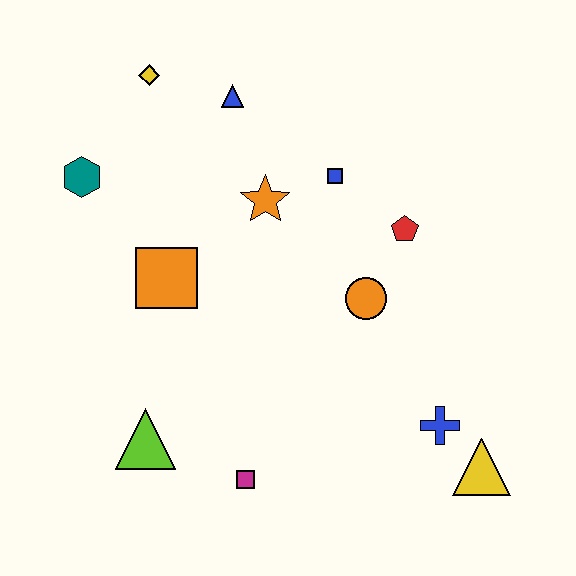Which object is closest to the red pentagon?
The orange circle is closest to the red pentagon.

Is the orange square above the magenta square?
Yes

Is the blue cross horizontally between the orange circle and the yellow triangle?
Yes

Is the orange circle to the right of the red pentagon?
No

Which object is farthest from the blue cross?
The yellow diamond is farthest from the blue cross.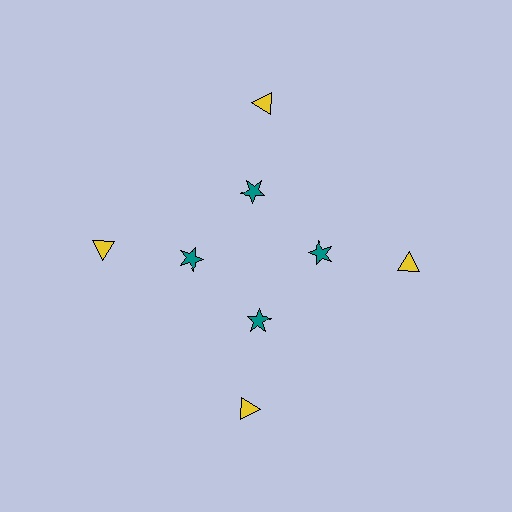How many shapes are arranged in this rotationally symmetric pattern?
There are 8 shapes, arranged in 4 groups of 2.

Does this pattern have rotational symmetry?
Yes, this pattern has 4-fold rotational symmetry. It looks the same after rotating 90 degrees around the center.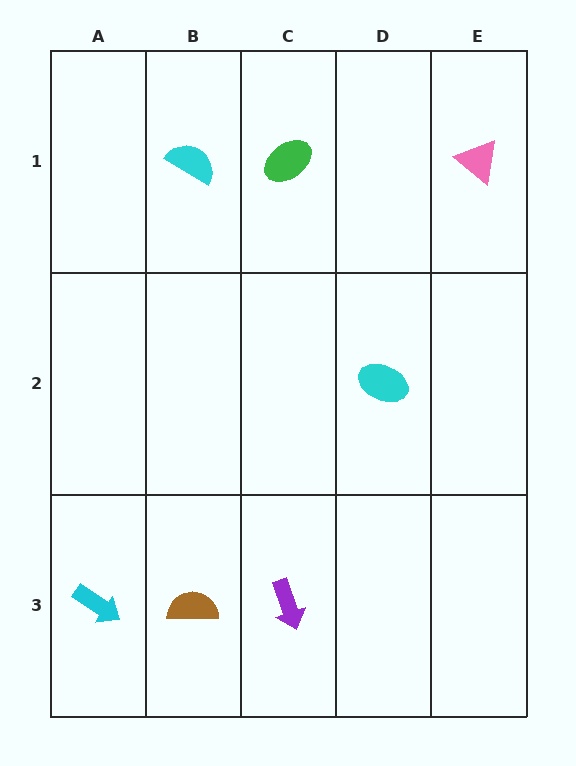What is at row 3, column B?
A brown semicircle.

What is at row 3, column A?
A cyan arrow.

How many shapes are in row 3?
3 shapes.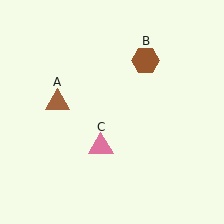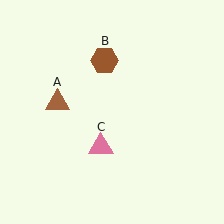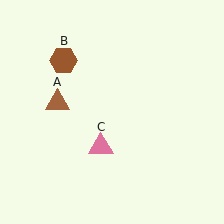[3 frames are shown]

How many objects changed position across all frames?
1 object changed position: brown hexagon (object B).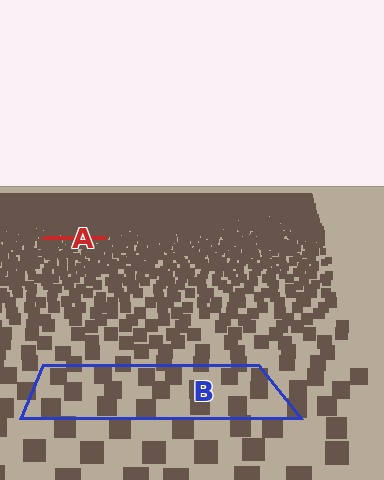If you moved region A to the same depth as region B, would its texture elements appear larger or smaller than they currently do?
They would appear larger. At a closer depth, the same texture elements are projected at a bigger on-screen size.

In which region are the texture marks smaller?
The texture marks are smaller in region A, because it is farther away.